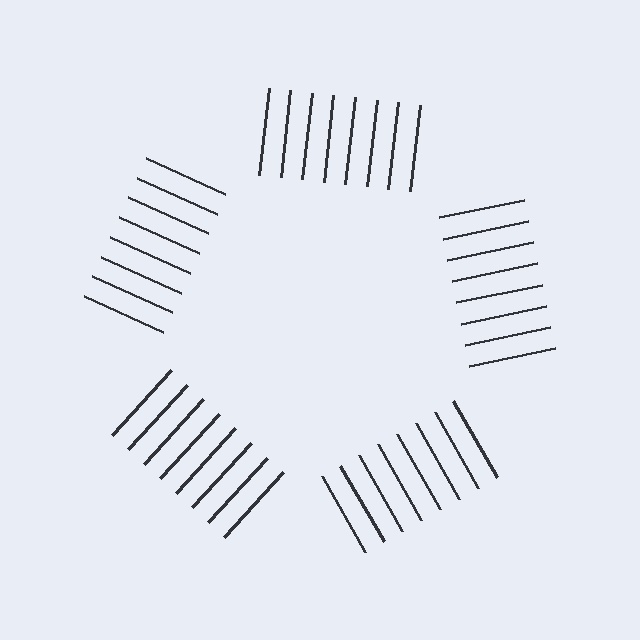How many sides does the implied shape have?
5 sides — the line-ends trace a pentagon.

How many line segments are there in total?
40 — 8 along each of the 5 edges.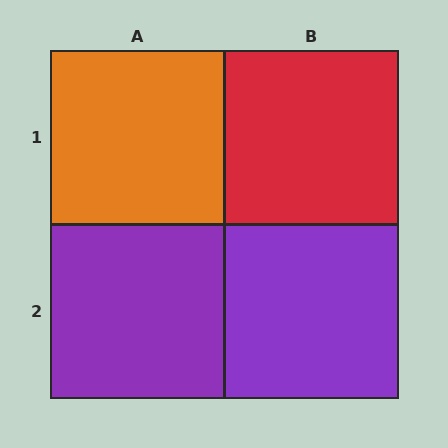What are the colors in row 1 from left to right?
Orange, red.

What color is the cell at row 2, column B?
Purple.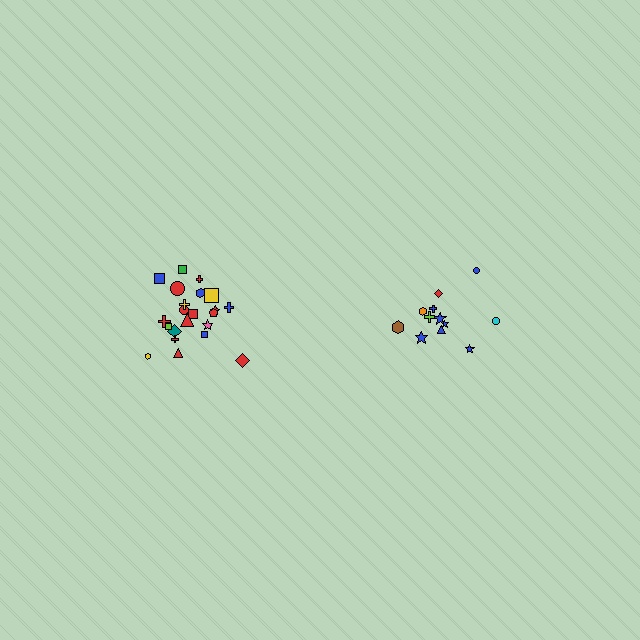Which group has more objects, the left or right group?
The left group.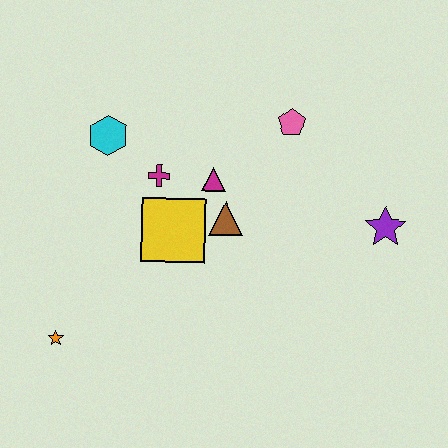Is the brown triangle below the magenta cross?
Yes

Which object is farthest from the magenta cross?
The purple star is farthest from the magenta cross.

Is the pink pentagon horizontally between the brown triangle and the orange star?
No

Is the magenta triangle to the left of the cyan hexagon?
No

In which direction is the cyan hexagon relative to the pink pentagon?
The cyan hexagon is to the left of the pink pentagon.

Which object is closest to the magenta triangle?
The brown triangle is closest to the magenta triangle.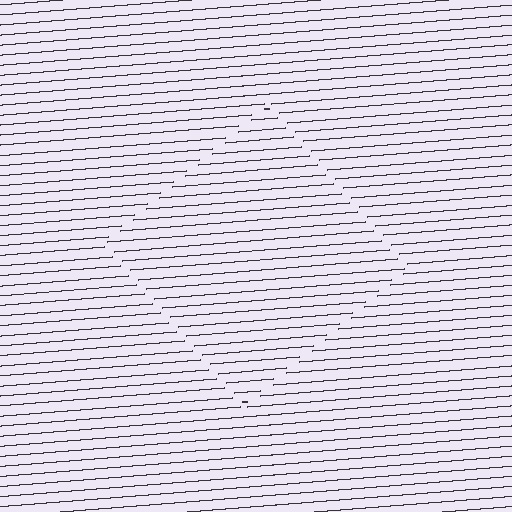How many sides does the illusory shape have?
4 sides — the line-ends trace a square.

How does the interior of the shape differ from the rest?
The interior of the shape contains the same grating, shifted by half a period — the contour is defined by the phase discontinuity where line-ends from the inner and outer gratings abut.